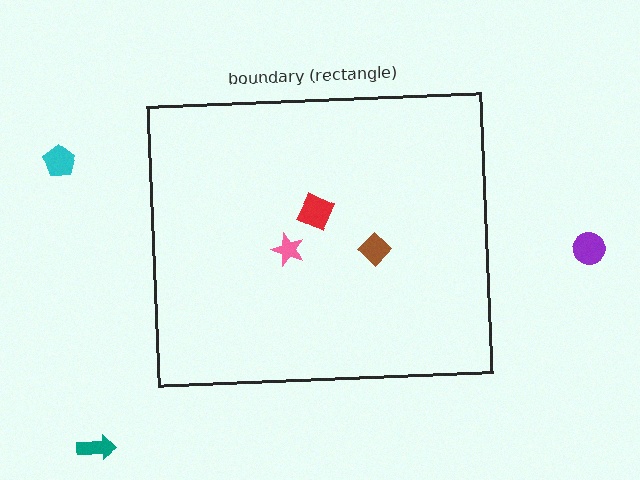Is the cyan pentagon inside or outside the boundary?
Outside.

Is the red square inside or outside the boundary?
Inside.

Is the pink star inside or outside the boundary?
Inside.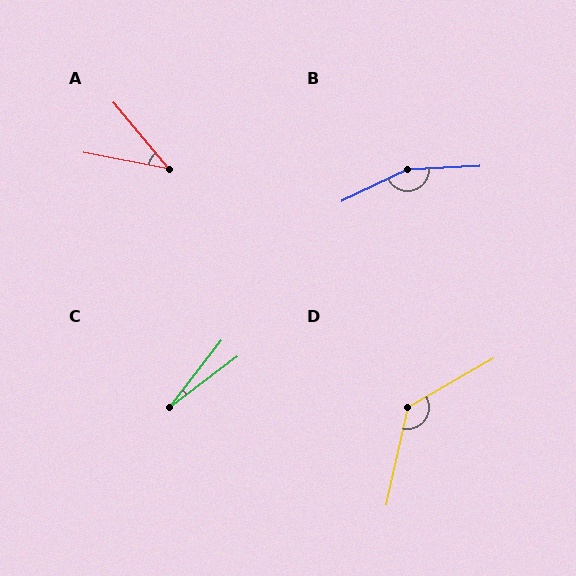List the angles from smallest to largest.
C (15°), A (39°), D (132°), B (157°).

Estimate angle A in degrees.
Approximately 39 degrees.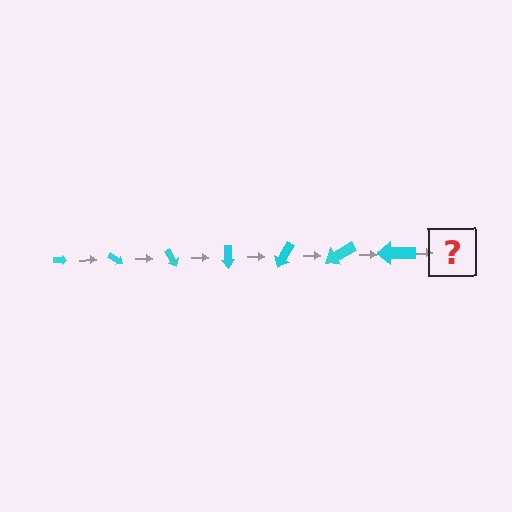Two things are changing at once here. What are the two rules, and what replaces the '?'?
The two rules are that the arrow grows larger each step and it rotates 30 degrees each step. The '?' should be an arrow, larger than the previous one and rotated 210 degrees from the start.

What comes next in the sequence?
The next element should be an arrow, larger than the previous one and rotated 210 degrees from the start.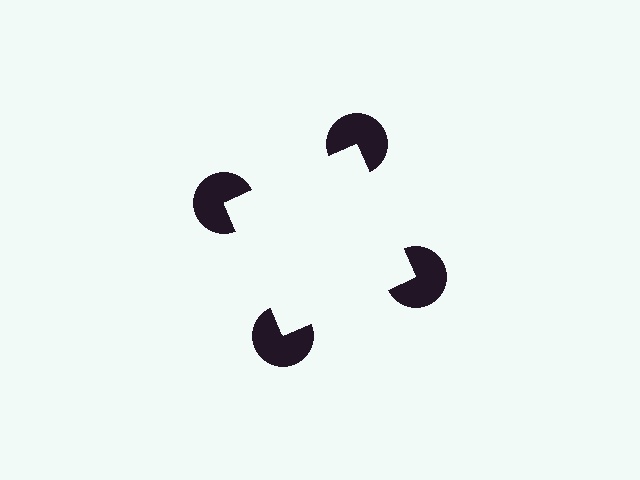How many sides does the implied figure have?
4 sides.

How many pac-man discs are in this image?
There are 4 — one at each vertex of the illusory square.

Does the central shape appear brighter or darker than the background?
It typically appears slightly brighter than the background, even though no actual brightness change is drawn.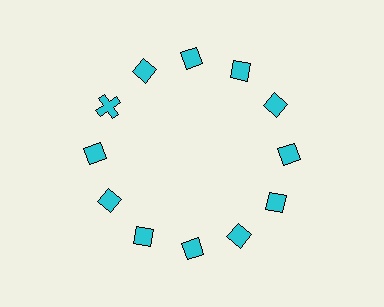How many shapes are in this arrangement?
There are 12 shapes arranged in a ring pattern.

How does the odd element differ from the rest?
It has a different shape: cross instead of diamond.